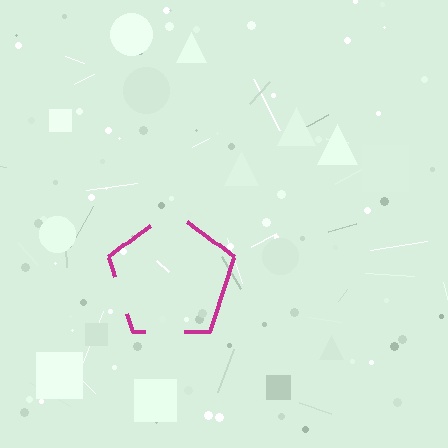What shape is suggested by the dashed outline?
The dashed outline suggests a pentagon.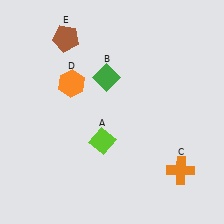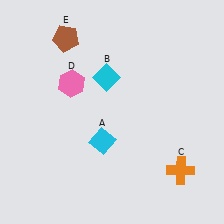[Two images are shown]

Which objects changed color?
A changed from lime to cyan. B changed from green to cyan. D changed from orange to pink.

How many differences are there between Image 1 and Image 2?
There are 3 differences between the two images.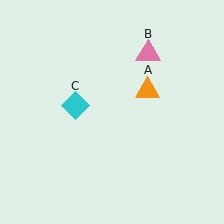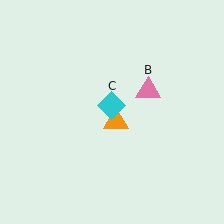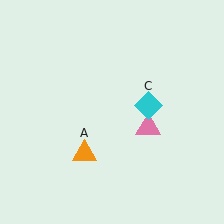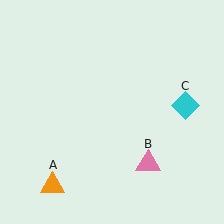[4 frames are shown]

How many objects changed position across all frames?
3 objects changed position: orange triangle (object A), pink triangle (object B), cyan diamond (object C).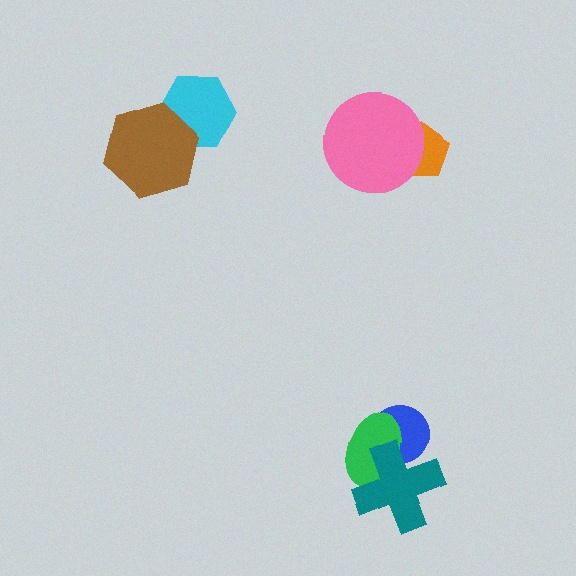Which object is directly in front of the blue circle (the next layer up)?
The green ellipse is directly in front of the blue circle.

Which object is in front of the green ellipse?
The teal cross is in front of the green ellipse.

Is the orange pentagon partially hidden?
Yes, it is partially covered by another shape.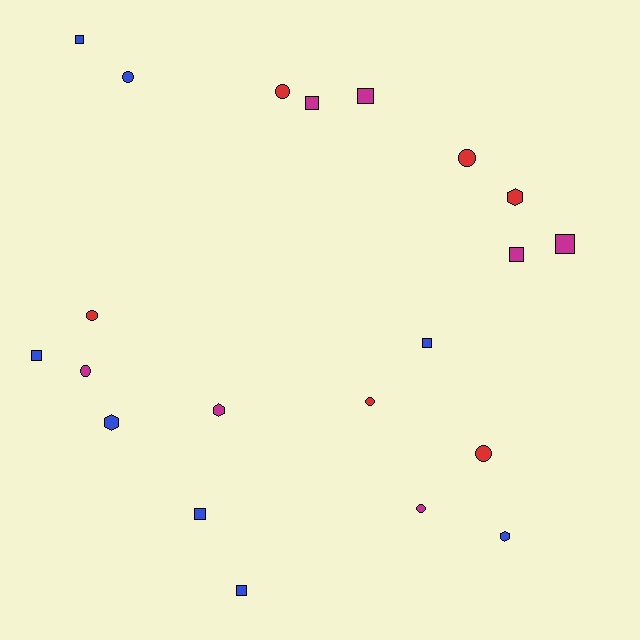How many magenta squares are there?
There are 4 magenta squares.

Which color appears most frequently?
Blue, with 8 objects.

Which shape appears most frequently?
Square, with 9 objects.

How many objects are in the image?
There are 21 objects.